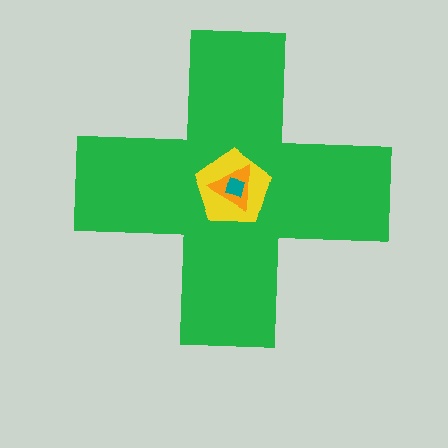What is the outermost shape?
The green cross.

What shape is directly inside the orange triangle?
The teal square.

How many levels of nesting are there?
4.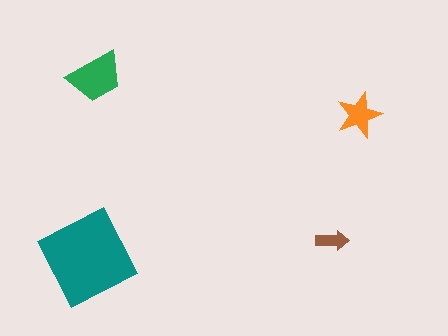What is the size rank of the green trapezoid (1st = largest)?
2nd.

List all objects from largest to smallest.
The teal diamond, the green trapezoid, the orange star, the brown arrow.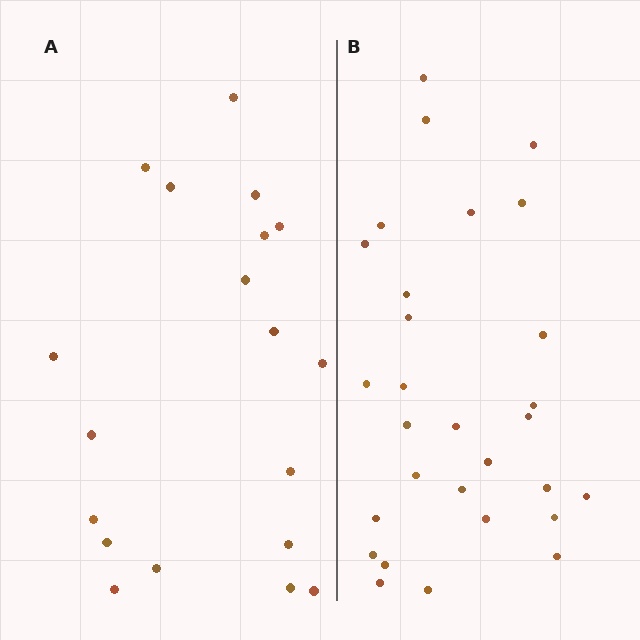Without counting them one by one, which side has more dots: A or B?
Region B (the right region) has more dots.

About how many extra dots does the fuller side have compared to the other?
Region B has roughly 10 or so more dots than region A.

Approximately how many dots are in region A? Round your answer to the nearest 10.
About 20 dots. (The exact count is 19, which rounds to 20.)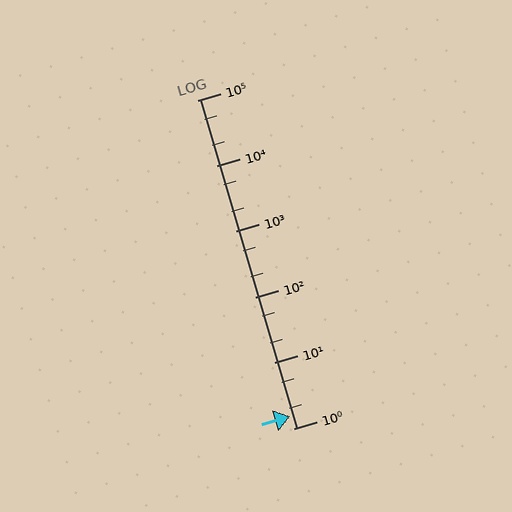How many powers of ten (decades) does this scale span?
The scale spans 5 decades, from 1 to 100000.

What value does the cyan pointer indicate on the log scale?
The pointer indicates approximately 1.5.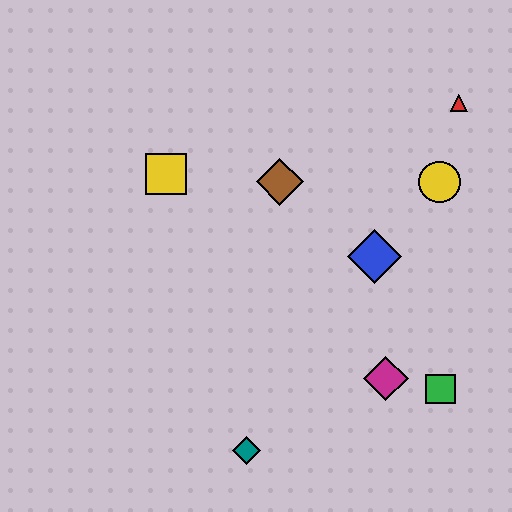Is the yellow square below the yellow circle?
No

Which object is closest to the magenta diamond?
The green square is closest to the magenta diamond.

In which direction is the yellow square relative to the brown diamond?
The yellow square is to the left of the brown diamond.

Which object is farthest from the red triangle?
The teal diamond is farthest from the red triangle.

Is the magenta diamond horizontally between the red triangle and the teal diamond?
Yes